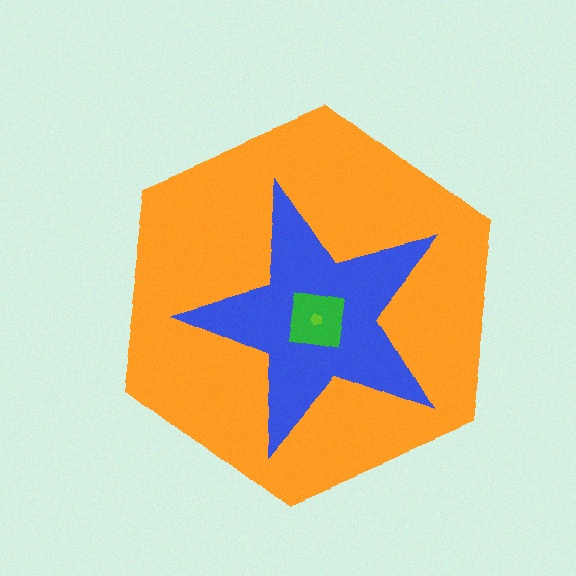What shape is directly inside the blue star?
The green square.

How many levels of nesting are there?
4.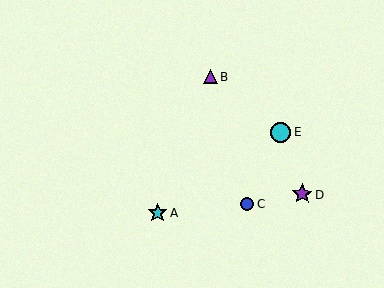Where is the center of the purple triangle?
The center of the purple triangle is at (211, 77).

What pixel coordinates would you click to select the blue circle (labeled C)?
Click at (247, 205) to select the blue circle C.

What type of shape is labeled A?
Shape A is a cyan star.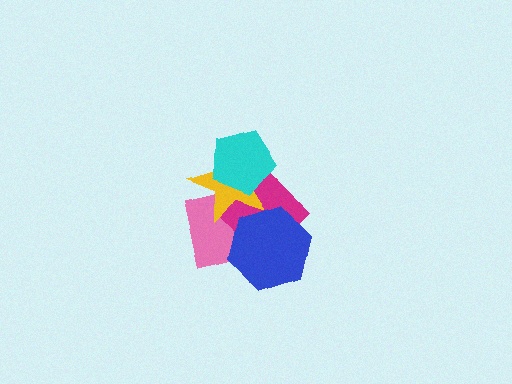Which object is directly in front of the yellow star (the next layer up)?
The cyan pentagon is directly in front of the yellow star.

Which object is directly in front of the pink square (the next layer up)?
The magenta diamond is directly in front of the pink square.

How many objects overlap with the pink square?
4 objects overlap with the pink square.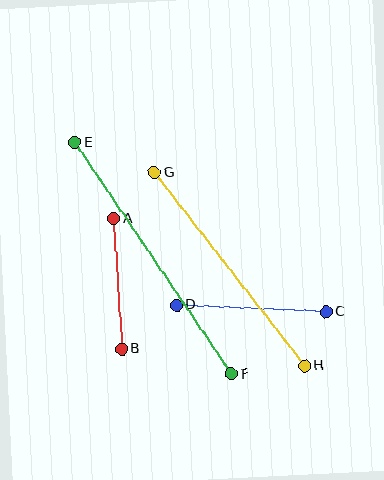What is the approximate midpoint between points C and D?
The midpoint is at approximately (251, 308) pixels.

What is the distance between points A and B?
The distance is approximately 131 pixels.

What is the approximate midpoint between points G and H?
The midpoint is at approximately (229, 269) pixels.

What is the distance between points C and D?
The distance is approximately 149 pixels.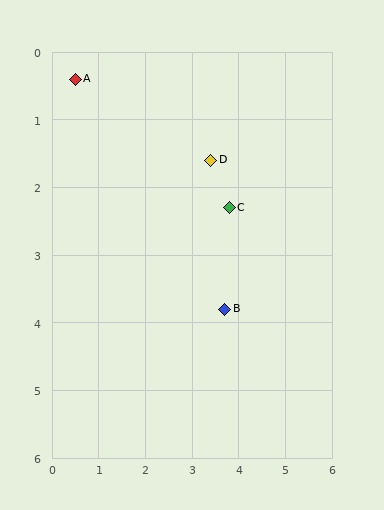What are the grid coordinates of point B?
Point B is at approximately (3.7, 3.8).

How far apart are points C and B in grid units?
Points C and B are about 1.5 grid units apart.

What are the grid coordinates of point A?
Point A is at approximately (0.5, 0.4).